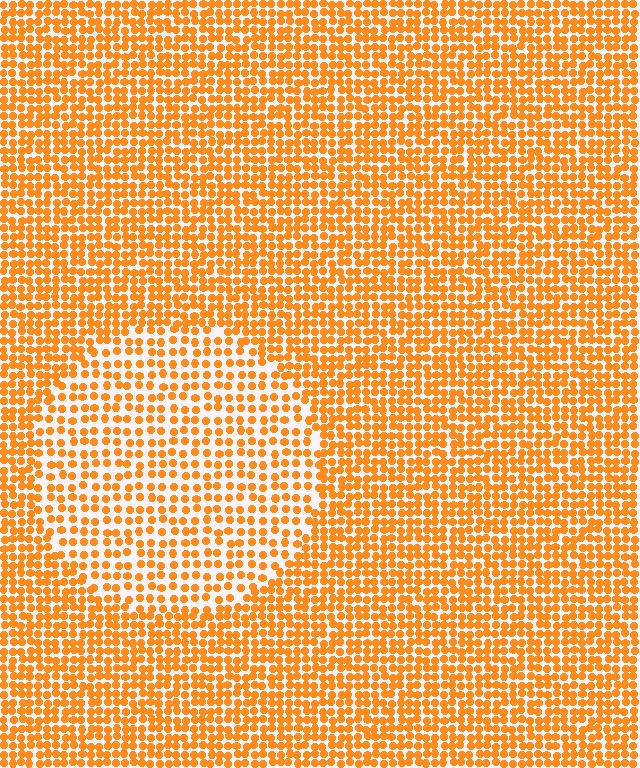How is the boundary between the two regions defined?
The boundary is defined by a change in element density (approximately 1.7x ratio). All elements are the same color, size, and shape.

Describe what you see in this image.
The image contains small orange elements arranged at two different densities. A circle-shaped region is visible where the elements are less densely packed than the surrounding area.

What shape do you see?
I see a circle.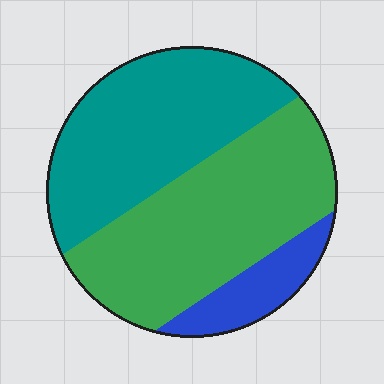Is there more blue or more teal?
Teal.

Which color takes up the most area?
Green, at roughly 45%.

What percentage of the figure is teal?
Teal covers 41% of the figure.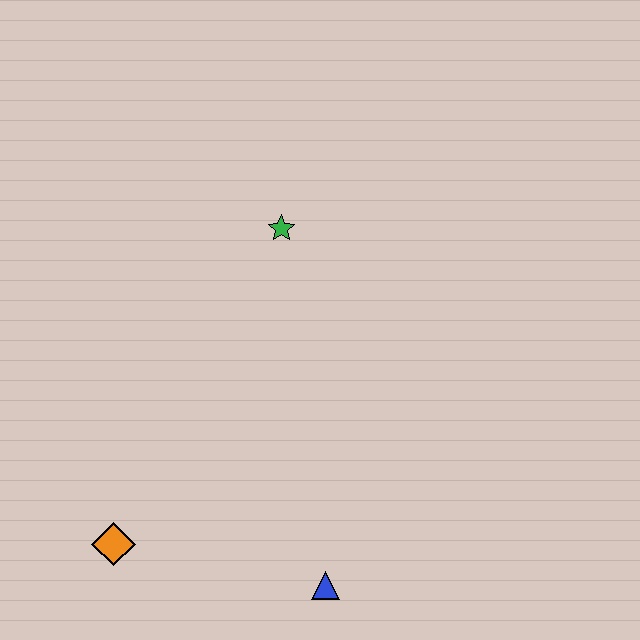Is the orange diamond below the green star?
Yes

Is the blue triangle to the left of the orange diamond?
No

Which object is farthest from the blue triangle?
The green star is farthest from the blue triangle.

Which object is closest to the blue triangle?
The orange diamond is closest to the blue triangle.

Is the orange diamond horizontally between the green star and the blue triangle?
No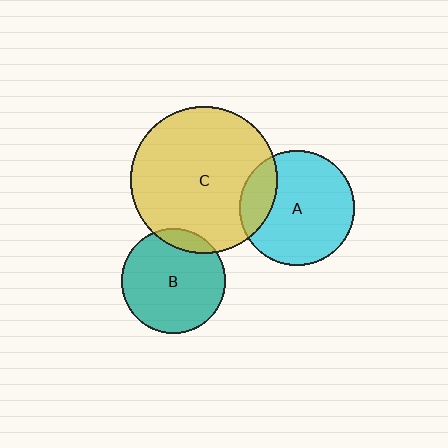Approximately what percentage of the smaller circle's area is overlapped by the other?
Approximately 10%.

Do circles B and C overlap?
Yes.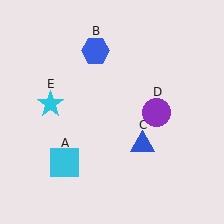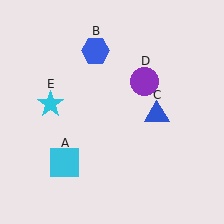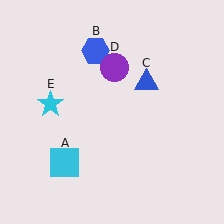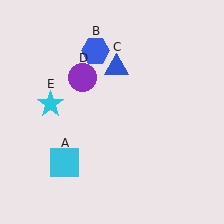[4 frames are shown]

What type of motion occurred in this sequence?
The blue triangle (object C), purple circle (object D) rotated counterclockwise around the center of the scene.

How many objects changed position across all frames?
2 objects changed position: blue triangle (object C), purple circle (object D).